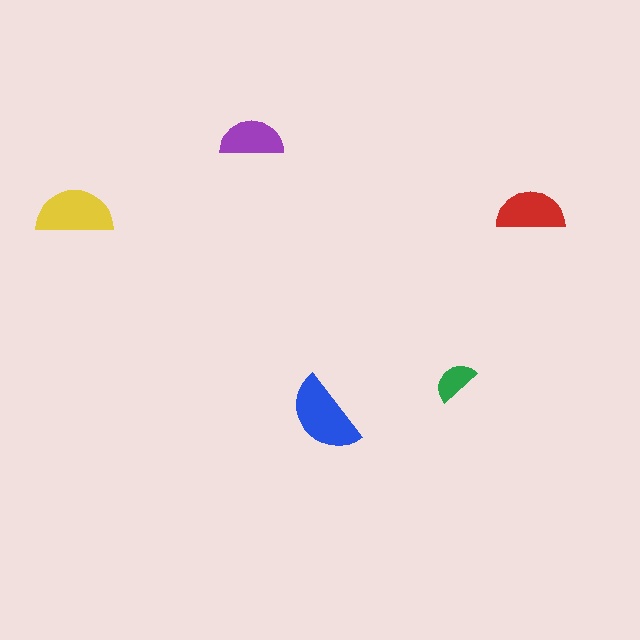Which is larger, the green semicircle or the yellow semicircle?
The yellow one.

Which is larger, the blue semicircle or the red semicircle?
The blue one.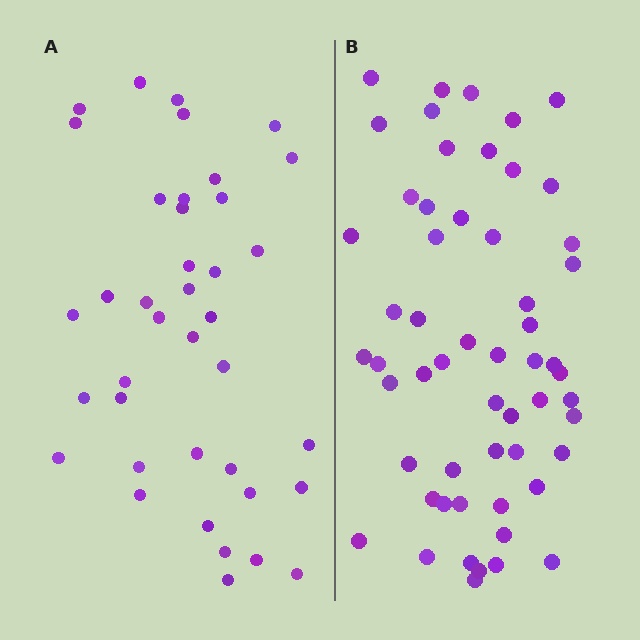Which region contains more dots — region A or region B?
Region B (the right region) has more dots.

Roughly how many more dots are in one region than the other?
Region B has approximately 15 more dots than region A.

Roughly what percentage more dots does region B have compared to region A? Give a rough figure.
About 45% more.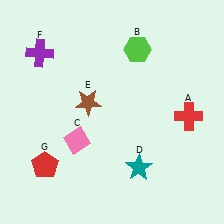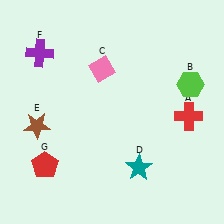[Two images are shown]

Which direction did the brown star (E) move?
The brown star (E) moved left.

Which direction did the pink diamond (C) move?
The pink diamond (C) moved up.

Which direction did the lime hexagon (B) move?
The lime hexagon (B) moved right.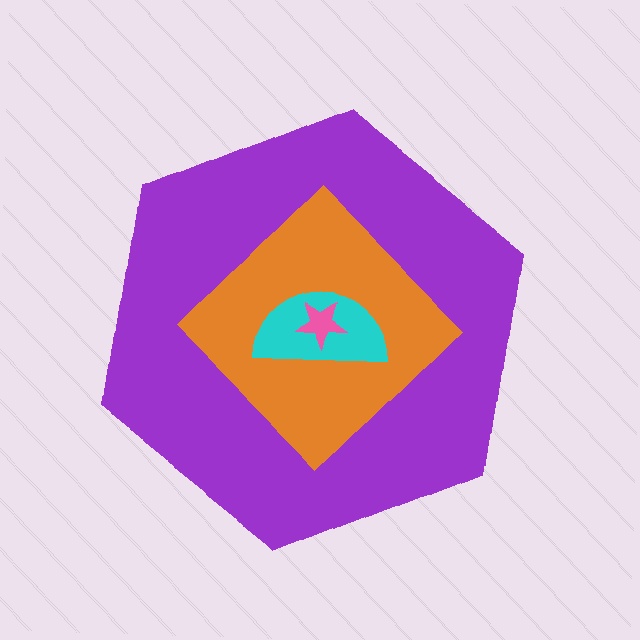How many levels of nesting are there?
4.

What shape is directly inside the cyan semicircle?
The pink star.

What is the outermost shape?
The purple hexagon.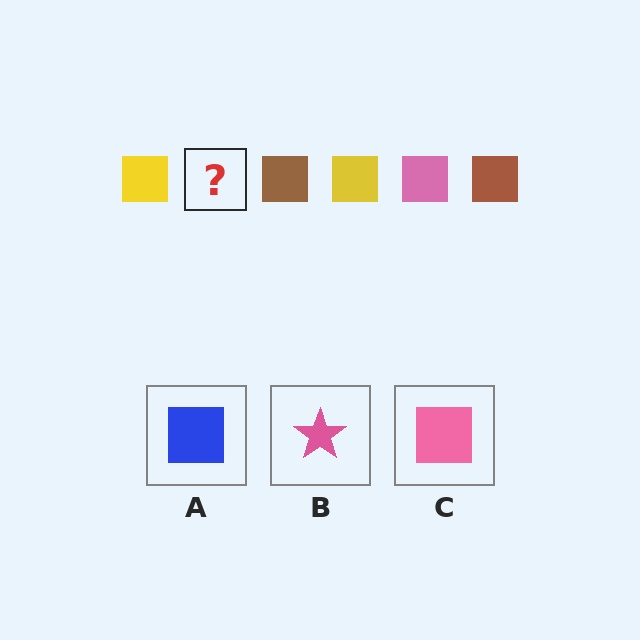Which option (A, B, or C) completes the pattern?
C.